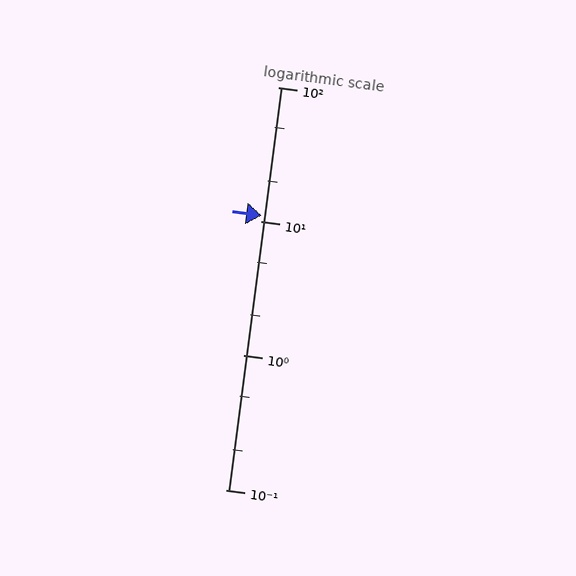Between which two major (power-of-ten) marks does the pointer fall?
The pointer is between 10 and 100.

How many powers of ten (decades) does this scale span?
The scale spans 3 decades, from 0.1 to 100.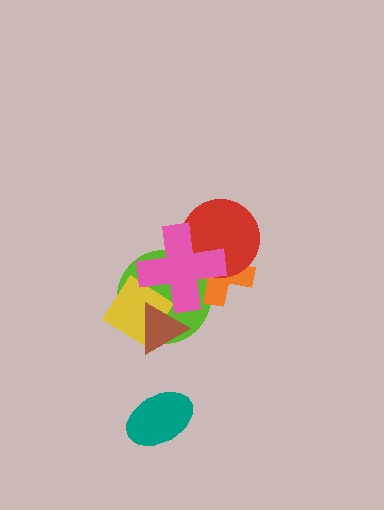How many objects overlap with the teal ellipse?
0 objects overlap with the teal ellipse.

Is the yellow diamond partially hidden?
Yes, it is partially covered by another shape.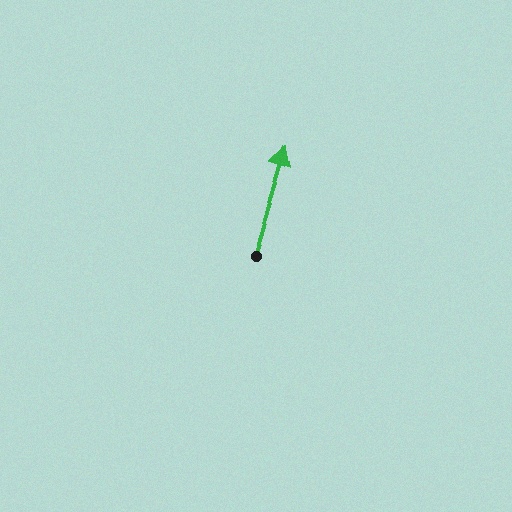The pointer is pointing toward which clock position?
Roughly 1 o'clock.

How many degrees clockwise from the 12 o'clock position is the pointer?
Approximately 17 degrees.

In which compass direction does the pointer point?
North.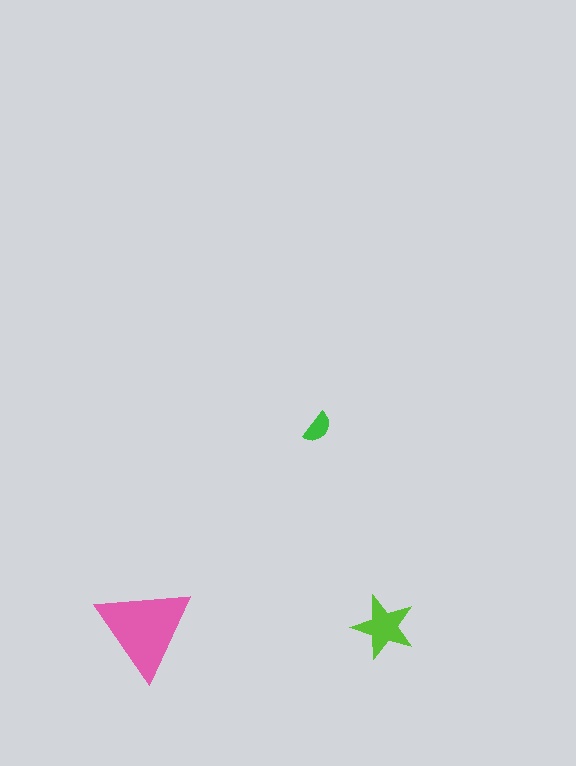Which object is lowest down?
The pink triangle is bottommost.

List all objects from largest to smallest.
The pink triangle, the lime star, the green semicircle.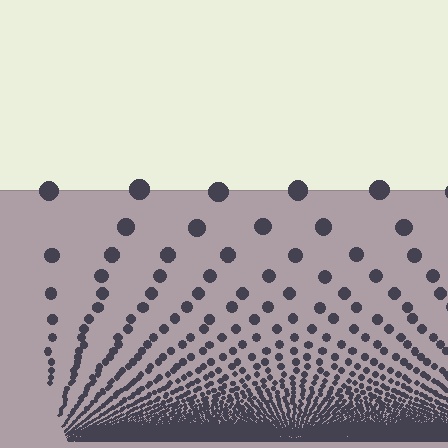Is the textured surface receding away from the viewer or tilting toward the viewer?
The surface appears to tilt toward the viewer. Texture elements get larger and sparser toward the top.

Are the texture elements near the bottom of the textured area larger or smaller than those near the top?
Smaller. The gradient is inverted — elements near the bottom are smaller and denser.